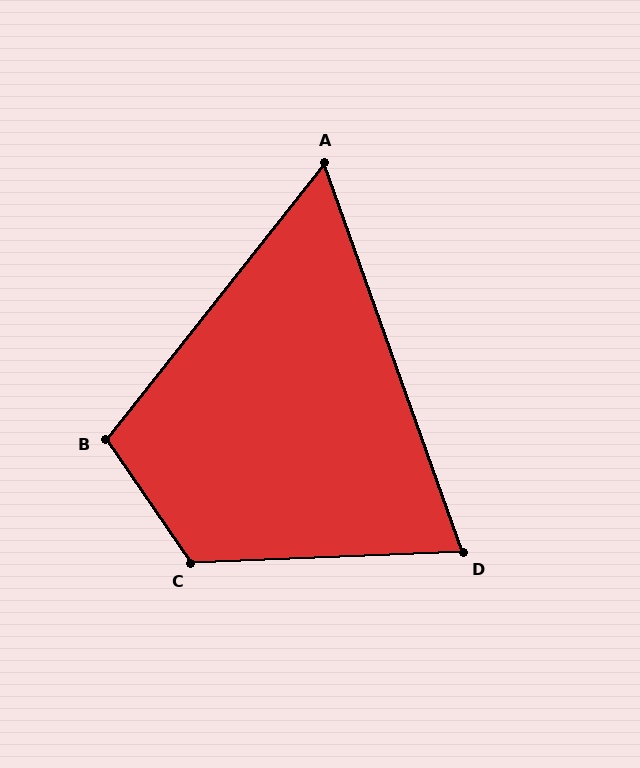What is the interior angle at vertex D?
Approximately 73 degrees (acute).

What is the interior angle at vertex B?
Approximately 107 degrees (obtuse).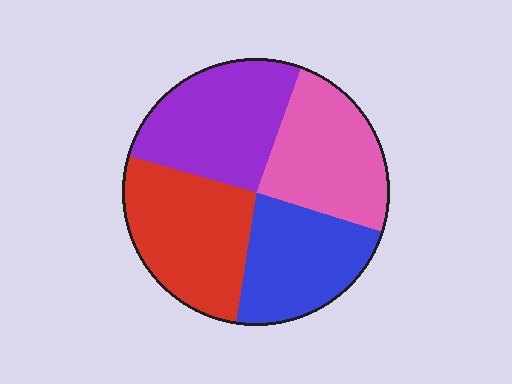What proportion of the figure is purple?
Purple takes up about one quarter (1/4) of the figure.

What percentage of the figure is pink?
Pink takes up about one quarter (1/4) of the figure.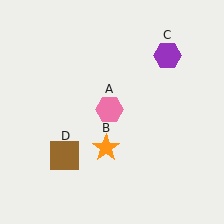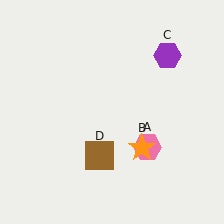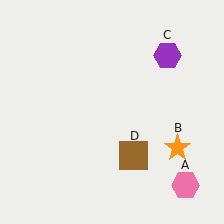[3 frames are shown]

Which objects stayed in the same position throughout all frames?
Purple hexagon (object C) remained stationary.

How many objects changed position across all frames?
3 objects changed position: pink hexagon (object A), orange star (object B), brown square (object D).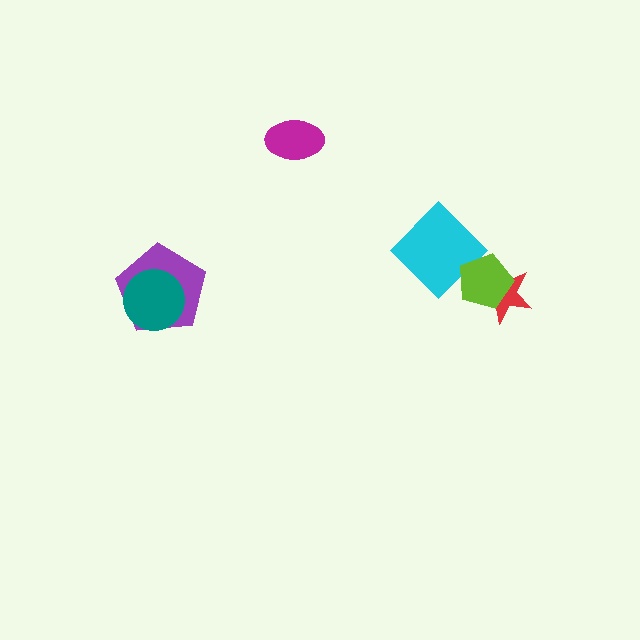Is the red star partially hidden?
Yes, it is partially covered by another shape.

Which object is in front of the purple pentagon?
The teal circle is in front of the purple pentagon.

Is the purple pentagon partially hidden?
Yes, it is partially covered by another shape.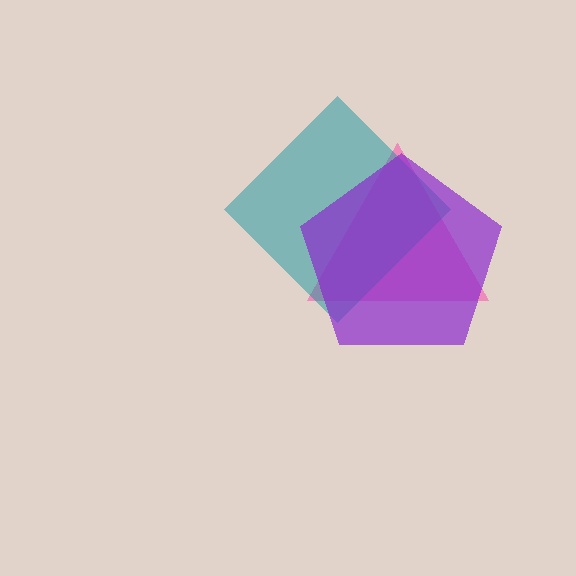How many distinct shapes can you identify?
There are 3 distinct shapes: a pink triangle, a teal diamond, a purple pentagon.